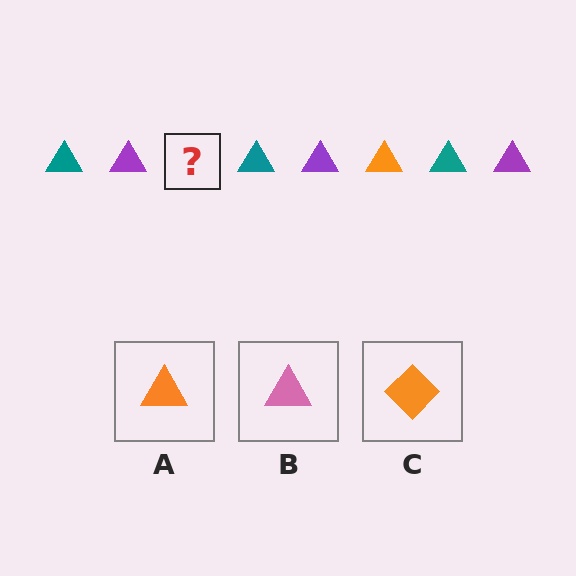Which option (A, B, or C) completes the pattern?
A.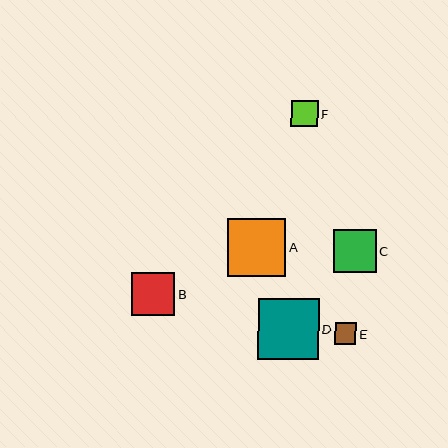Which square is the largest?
Square D is the largest with a size of approximately 61 pixels.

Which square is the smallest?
Square E is the smallest with a size of approximately 21 pixels.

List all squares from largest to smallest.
From largest to smallest: D, A, B, C, F, E.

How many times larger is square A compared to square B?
Square A is approximately 1.4 times the size of square B.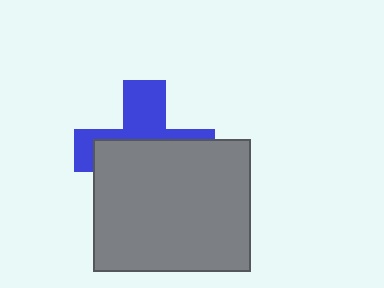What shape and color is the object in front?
The object in front is a gray rectangle.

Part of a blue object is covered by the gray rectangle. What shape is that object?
It is a cross.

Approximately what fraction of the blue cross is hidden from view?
Roughly 59% of the blue cross is hidden behind the gray rectangle.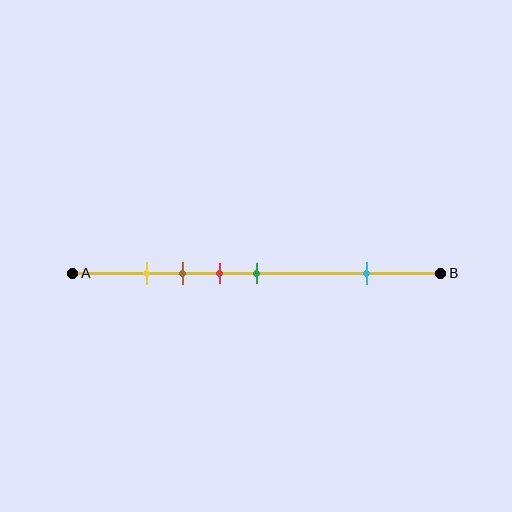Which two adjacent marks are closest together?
The yellow and brown marks are the closest adjacent pair.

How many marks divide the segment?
There are 5 marks dividing the segment.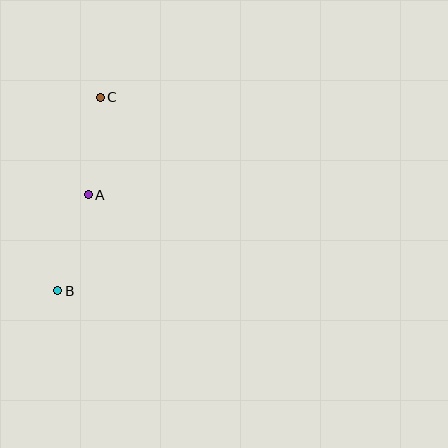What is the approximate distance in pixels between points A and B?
The distance between A and B is approximately 101 pixels.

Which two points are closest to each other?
Points A and C are closest to each other.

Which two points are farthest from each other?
Points B and C are farthest from each other.